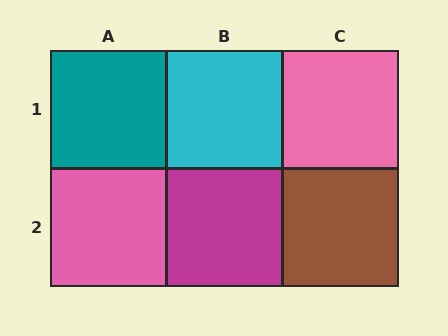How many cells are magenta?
1 cell is magenta.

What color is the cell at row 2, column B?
Magenta.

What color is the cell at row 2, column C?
Brown.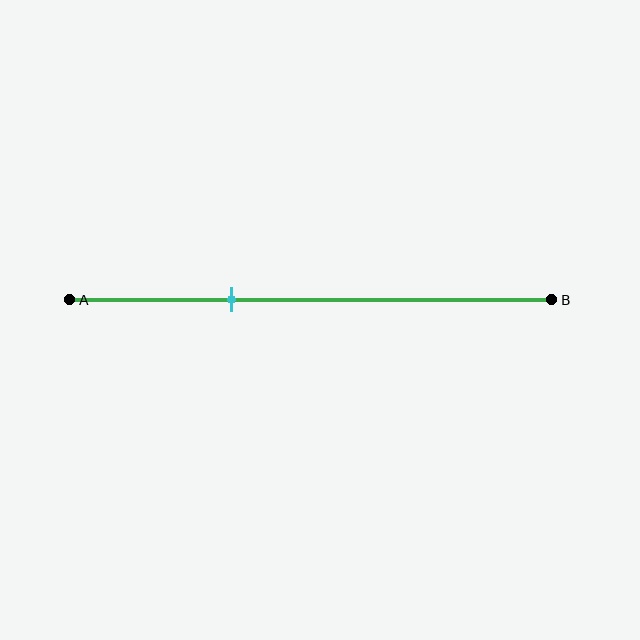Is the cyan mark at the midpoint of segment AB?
No, the mark is at about 35% from A, not at the 50% midpoint.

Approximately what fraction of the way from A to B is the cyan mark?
The cyan mark is approximately 35% of the way from A to B.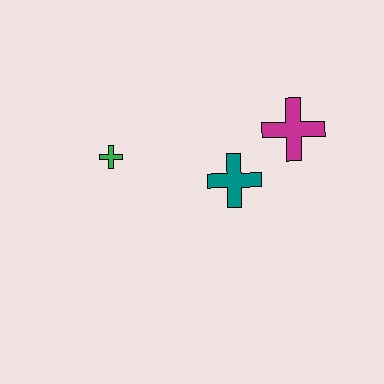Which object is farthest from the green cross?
The magenta cross is farthest from the green cross.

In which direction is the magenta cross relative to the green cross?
The magenta cross is to the right of the green cross.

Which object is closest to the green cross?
The teal cross is closest to the green cross.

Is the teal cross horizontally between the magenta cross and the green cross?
Yes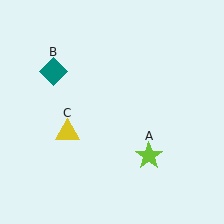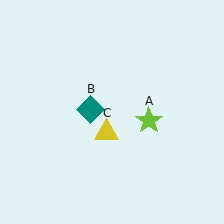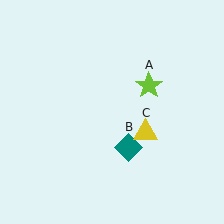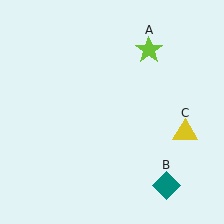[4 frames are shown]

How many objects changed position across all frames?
3 objects changed position: lime star (object A), teal diamond (object B), yellow triangle (object C).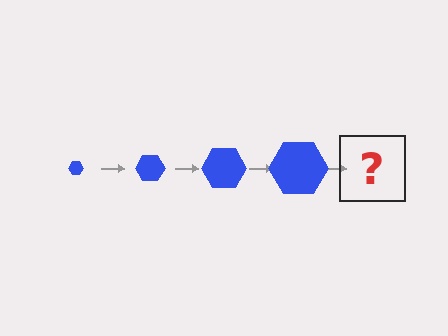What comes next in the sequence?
The next element should be a blue hexagon, larger than the previous one.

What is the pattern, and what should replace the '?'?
The pattern is that the hexagon gets progressively larger each step. The '?' should be a blue hexagon, larger than the previous one.